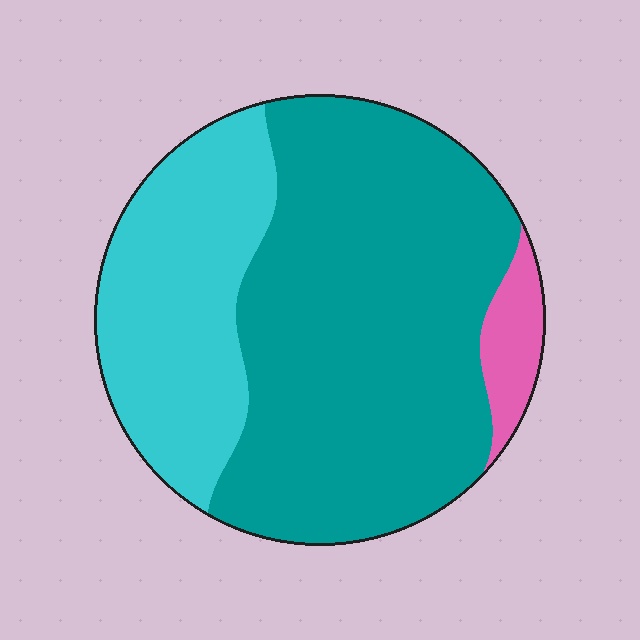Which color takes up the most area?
Teal, at roughly 65%.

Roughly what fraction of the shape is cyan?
Cyan takes up between a quarter and a half of the shape.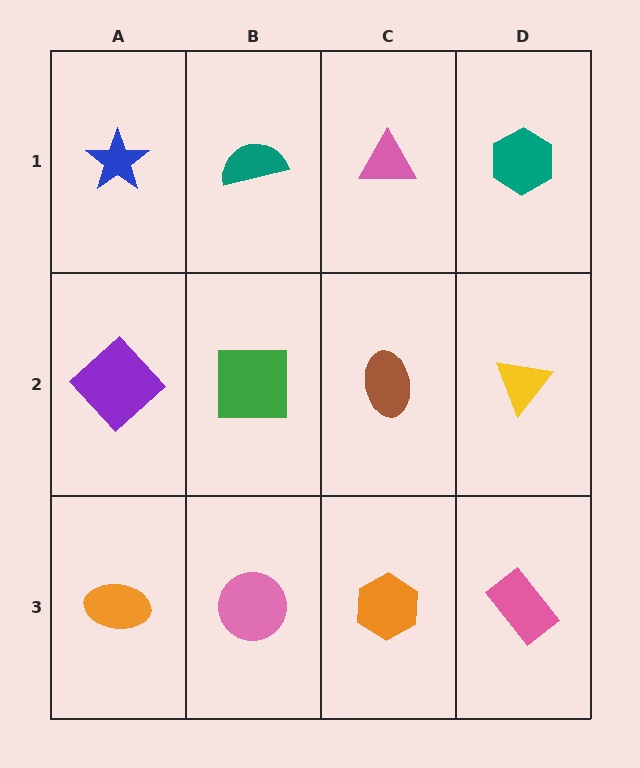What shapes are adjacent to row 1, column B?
A green square (row 2, column B), a blue star (row 1, column A), a pink triangle (row 1, column C).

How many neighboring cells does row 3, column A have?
2.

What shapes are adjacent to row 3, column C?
A brown ellipse (row 2, column C), a pink circle (row 3, column B), a pink rectangle (row 3, column D).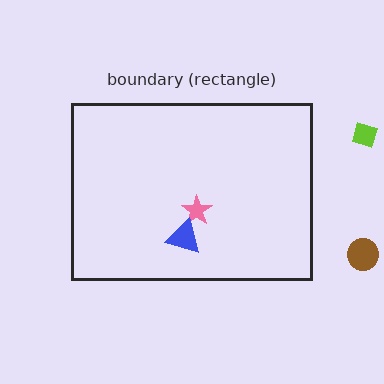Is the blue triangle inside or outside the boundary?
Inside.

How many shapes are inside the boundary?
2 inside, 2 outside.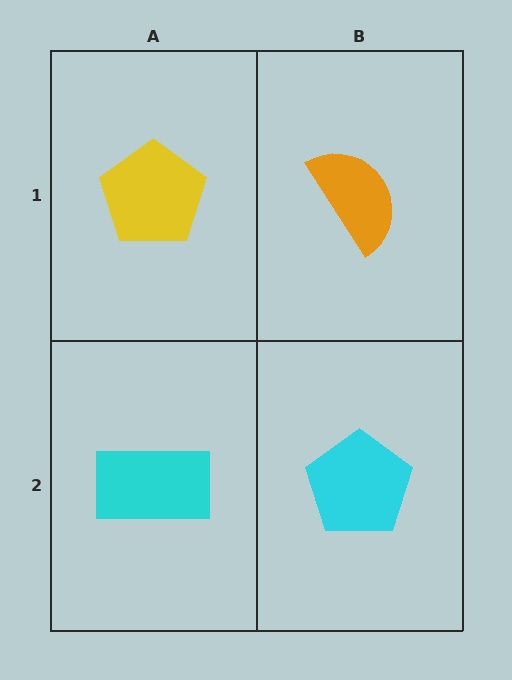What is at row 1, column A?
A yellow pentagon.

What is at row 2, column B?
A cyan pentagon.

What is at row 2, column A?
A cyan rectangle.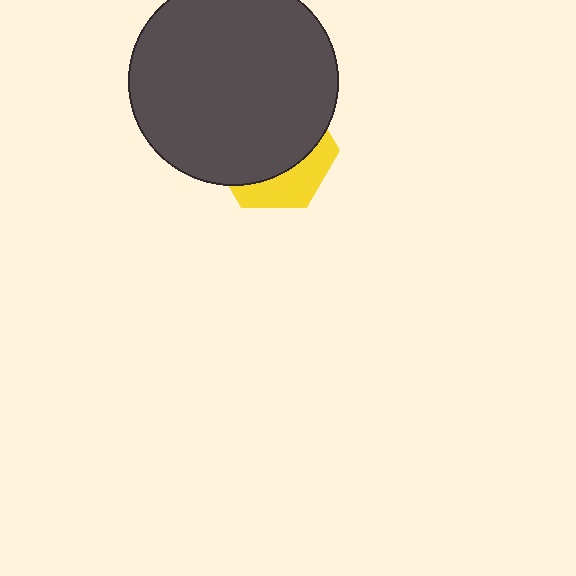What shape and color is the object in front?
The object in front is a dark gray circle.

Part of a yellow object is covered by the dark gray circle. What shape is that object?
It is a hexagon.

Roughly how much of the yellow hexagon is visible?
A small part of it is visible (roughly 30%).